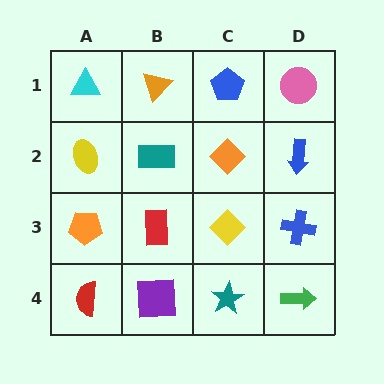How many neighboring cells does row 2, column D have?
3.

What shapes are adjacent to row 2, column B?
An orange triangle (row 1, column B), a red rectangle (row 3, column B), a yellow ellipse (row 2, column A), an orange diamond (row 2, column C).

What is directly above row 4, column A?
An orange pentagon.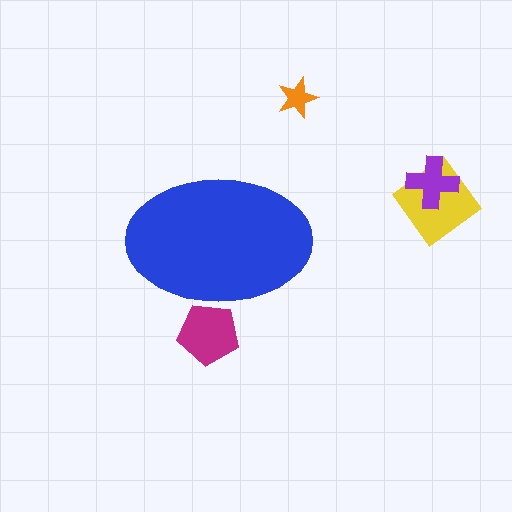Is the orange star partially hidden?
No, the orange star is fully visible.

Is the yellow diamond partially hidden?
No, the yellow diamond is fully visible.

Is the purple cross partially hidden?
No, the purple cross is fully visible.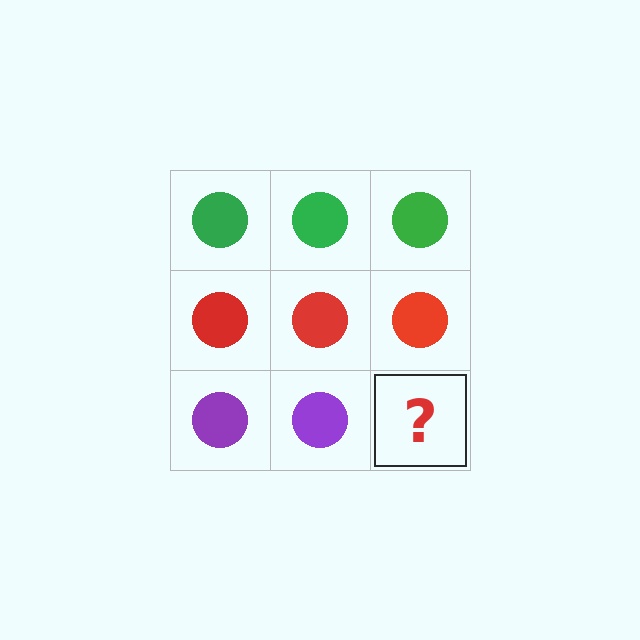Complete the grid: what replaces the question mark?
The question mark should be replaced with a purple circle.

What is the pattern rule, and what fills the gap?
The rule is that each row has a consistent color. The gap should be filled with a purple circle.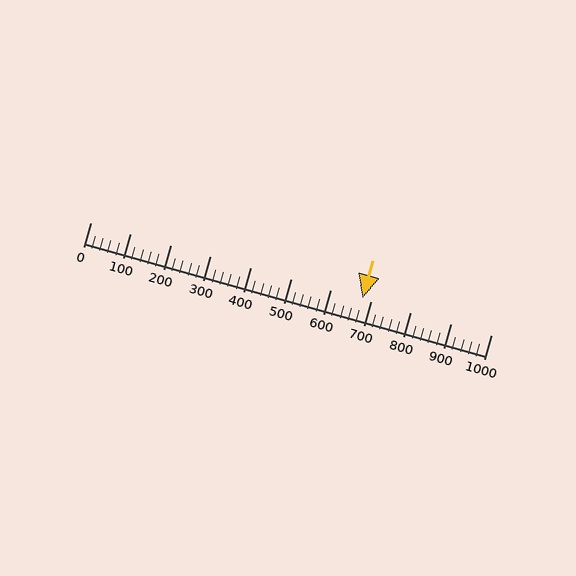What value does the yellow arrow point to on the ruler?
The yellow arrow points to approximately 680.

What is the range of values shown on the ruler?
The ruler shows values from 0 to 1000.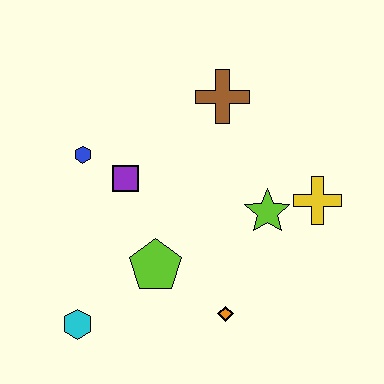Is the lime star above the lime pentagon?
Yes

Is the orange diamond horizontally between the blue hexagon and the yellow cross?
Yes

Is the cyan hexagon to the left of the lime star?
Yes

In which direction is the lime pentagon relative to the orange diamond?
The lime pentagon is to the left of the orange diamond.